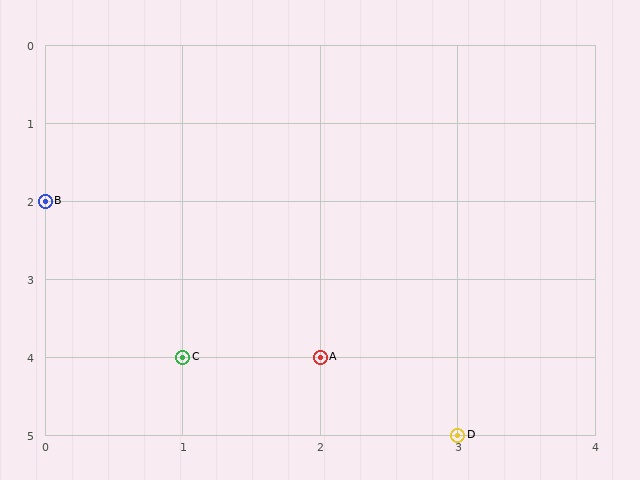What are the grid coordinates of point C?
Point C is at grid coordinates (1, 4).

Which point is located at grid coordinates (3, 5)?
Point D is at (3, 5).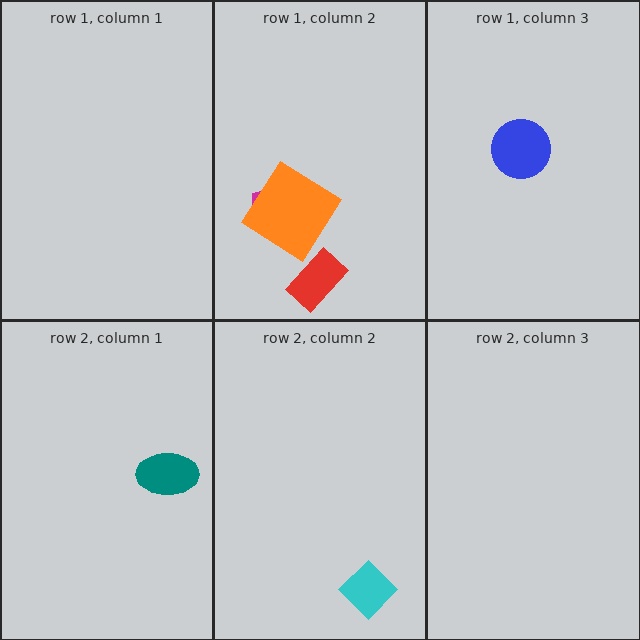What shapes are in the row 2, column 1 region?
The teal ellipse.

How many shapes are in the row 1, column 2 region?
3.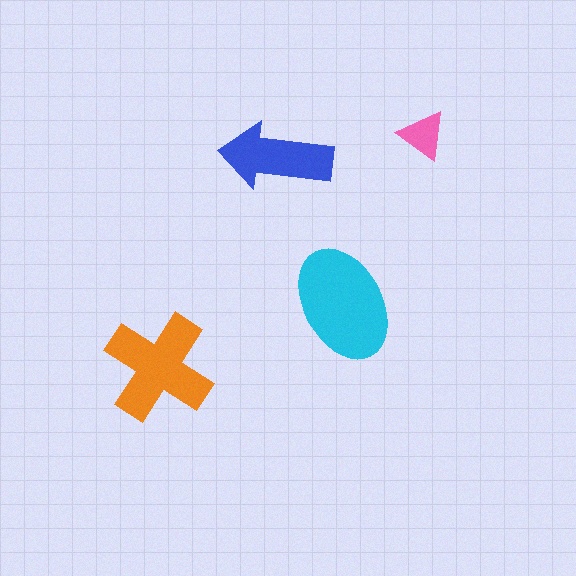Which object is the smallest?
The pink triangle.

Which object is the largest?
The cyan ellipse.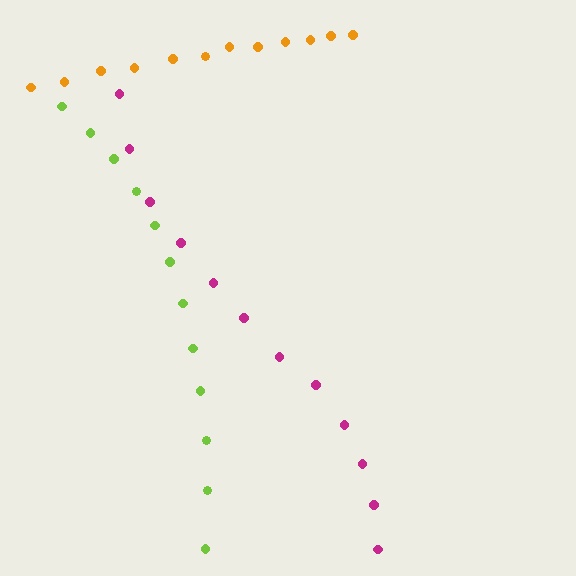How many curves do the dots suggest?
There are 3 distinct paths.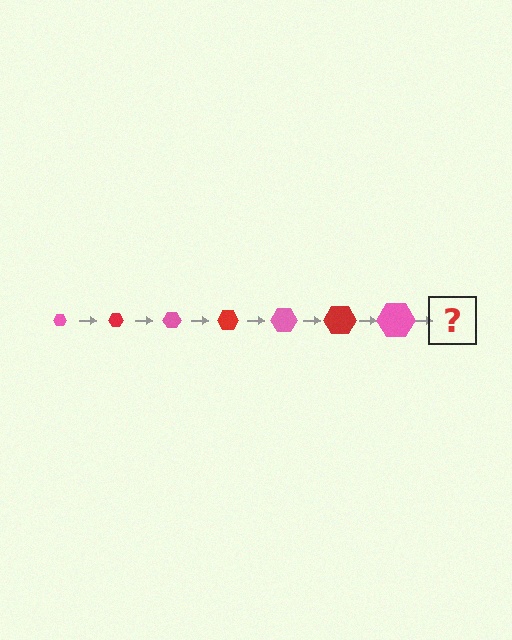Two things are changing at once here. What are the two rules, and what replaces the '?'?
The two rules are that the hexagon grows larger each step and the color cycles through pink and red. The '?' should be a red hexagon, larger than the previous one.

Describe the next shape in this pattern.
It should be a red hexagon, larger than the previous one.